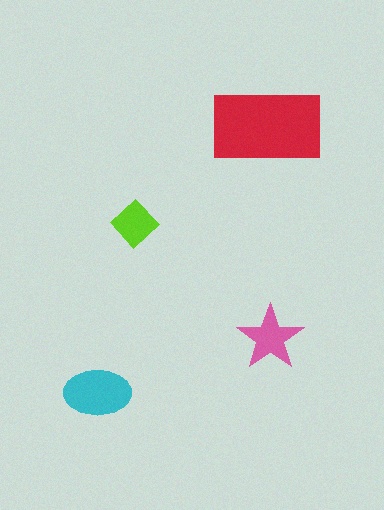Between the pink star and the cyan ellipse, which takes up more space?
The cyan ellipse.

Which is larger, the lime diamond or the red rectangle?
The red rectangle.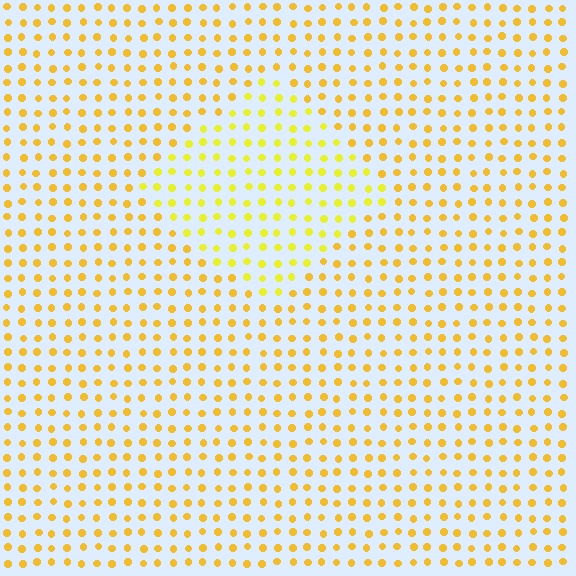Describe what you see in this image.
The image is filled with small yellow elements in a uniform arrangement. A diamond-shaped region is visible where the elements are tinted to a slightly different hue, forming a subtle color boundary.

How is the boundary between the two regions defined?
The boundary is defined purely by a slight shift in hue (about 19 degrees). Spacing, size, and orientation are identical on both sides.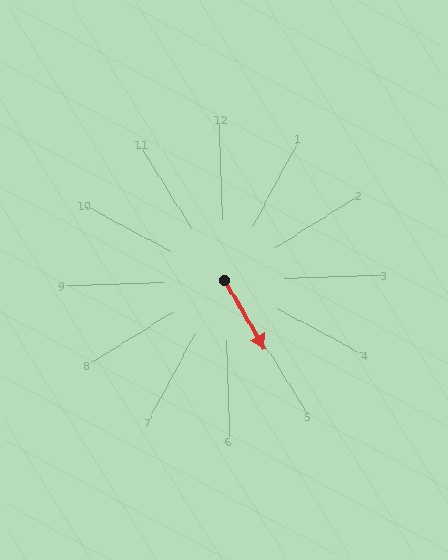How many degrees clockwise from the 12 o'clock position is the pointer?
Approximately 152 degrees.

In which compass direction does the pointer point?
Southeast.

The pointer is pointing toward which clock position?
Roughly 5 o'clock.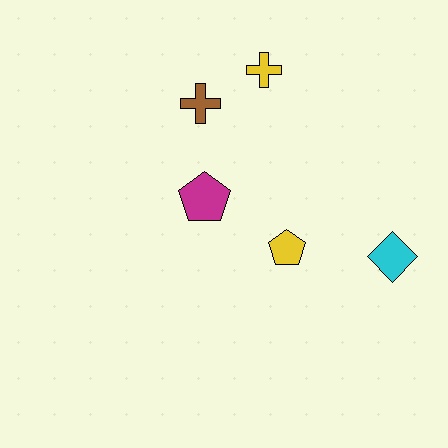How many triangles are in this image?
There are no triangles.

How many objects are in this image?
There are 5 objects.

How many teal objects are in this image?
There are no teal objects.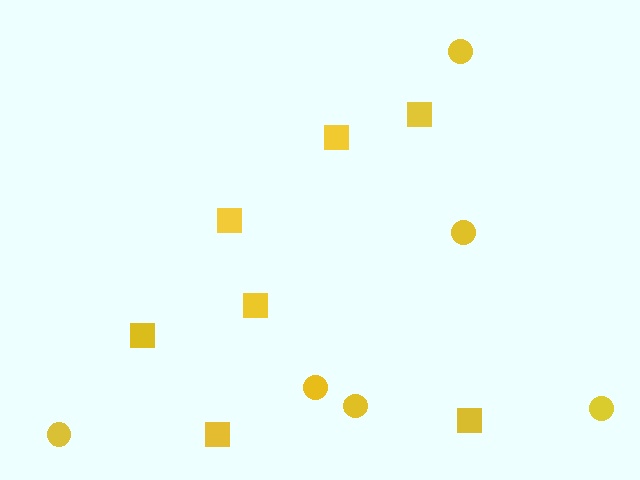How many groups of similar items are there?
There are 2 groups: one group of squares (7) and one group of circles (6).